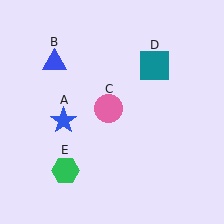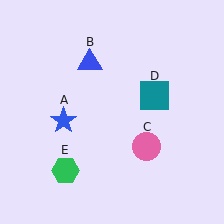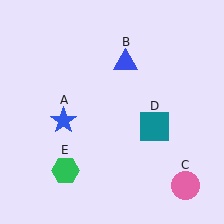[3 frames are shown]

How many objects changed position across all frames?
3 objects changed position: blue triangle (object B), pink circle (object C), teal square (object D).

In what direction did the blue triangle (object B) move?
The blue triangle (object B) moved right.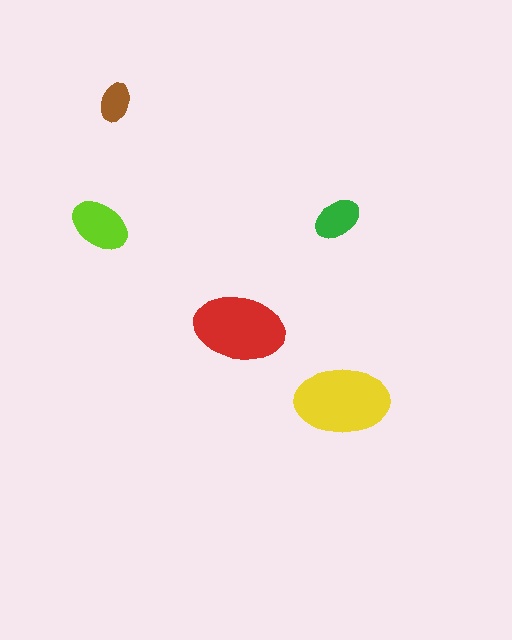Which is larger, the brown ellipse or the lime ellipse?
The lime one.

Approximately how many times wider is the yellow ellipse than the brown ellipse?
About 2.5 times wider.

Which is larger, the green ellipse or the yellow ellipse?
The yellow one.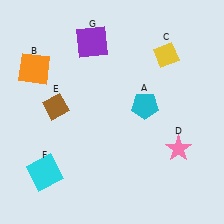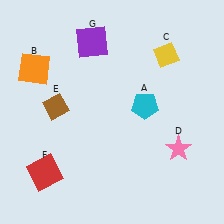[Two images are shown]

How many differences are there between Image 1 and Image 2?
There is 1 difference between the two images.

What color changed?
The square (F) changed from cyan in Image 1 to red in Image 2.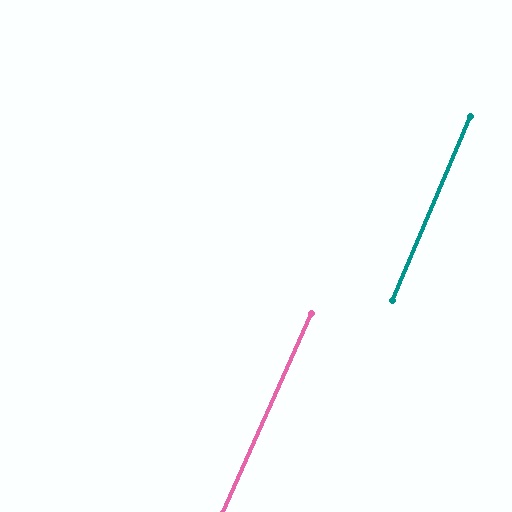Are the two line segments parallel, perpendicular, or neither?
Parallel — their directions differ by only 1.1°.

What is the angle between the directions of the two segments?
Approximately 1 degree.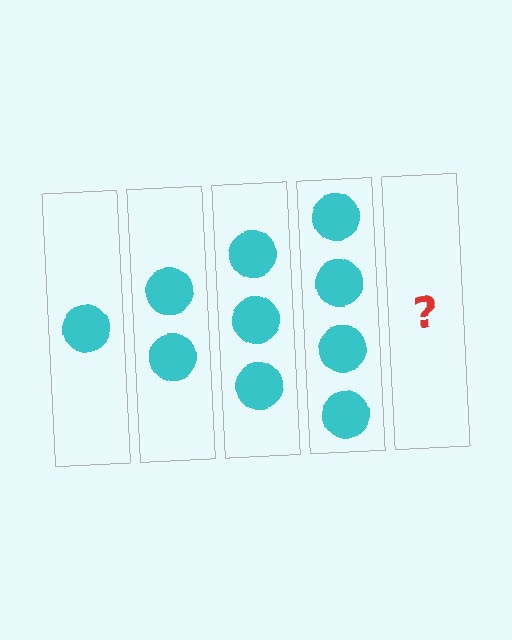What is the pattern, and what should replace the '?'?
The pattern is that each step adds one more circle. The '?' should be 5 circles.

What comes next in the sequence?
The next element should be 5 circles.